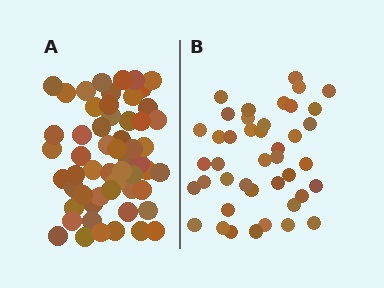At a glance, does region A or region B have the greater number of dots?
Region A (the left region) has more dots.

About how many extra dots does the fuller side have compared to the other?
Region A has approximately 15 more dots than region B.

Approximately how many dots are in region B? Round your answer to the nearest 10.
About 40 dots. (The exact count is 42, which rounds to 40.)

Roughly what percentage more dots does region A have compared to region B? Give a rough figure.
About 35% more.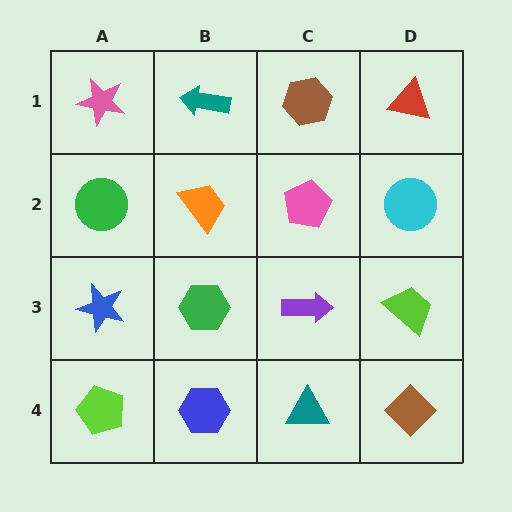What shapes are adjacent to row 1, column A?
A green circle (row 2, column A), a teal arrow (row 1, column B).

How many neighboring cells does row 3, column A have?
3.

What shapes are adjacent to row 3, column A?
A green circle (row 2, column A), a lime pentagon (row 4, column A), a green hexagon (row 3, column B).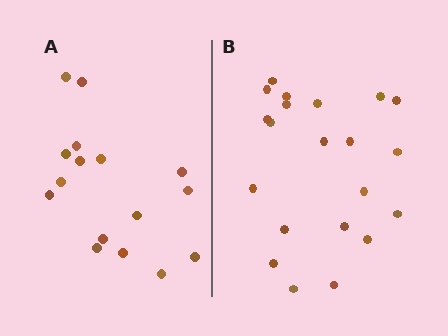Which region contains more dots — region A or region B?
Region B (the right region) has more dots.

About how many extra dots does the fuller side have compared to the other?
Region B has about 5 more dots than region A.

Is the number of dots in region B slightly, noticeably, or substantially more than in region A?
Region B has noticeably more, but not dramatically so. The ratio is roughly 1.3 to 1.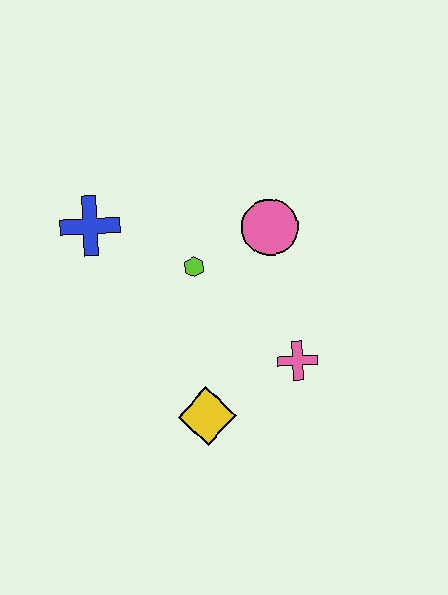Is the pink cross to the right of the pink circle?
Yes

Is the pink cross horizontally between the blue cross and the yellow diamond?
No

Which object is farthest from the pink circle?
The yellow diamond is farthest from the pink circle.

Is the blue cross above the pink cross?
Yes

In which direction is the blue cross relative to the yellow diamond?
The blue cross is above the yellow diamond.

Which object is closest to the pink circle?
The lime hexagon is closest to the pink circle.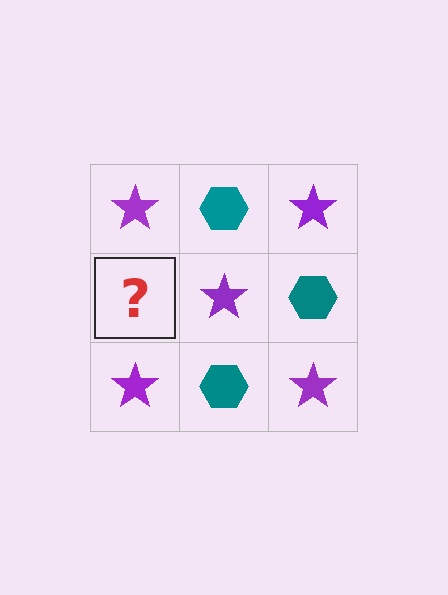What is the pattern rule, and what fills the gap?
The rule is that it alternates purple star and teal hexagon in a checkerboard pattern. The gap should be filled with a teal hexagon.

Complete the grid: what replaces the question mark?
The question mark should be replaced with a teal hexagon.